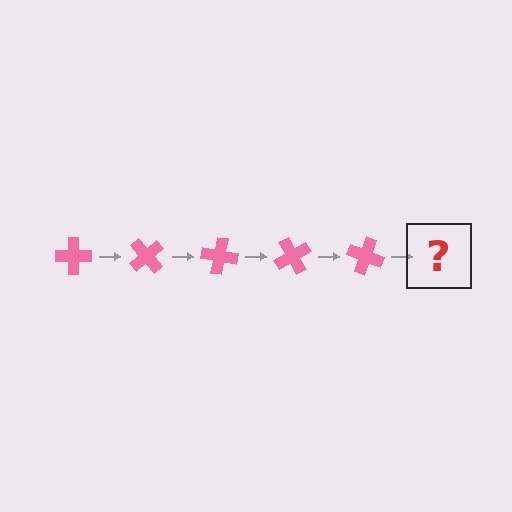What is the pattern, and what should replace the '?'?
The pattern is that the cross rotates 50 degrees each step. The '?' should be a pink cross rotated 250 degrees.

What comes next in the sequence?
The next element should be a pink cross rotated 250 degrees.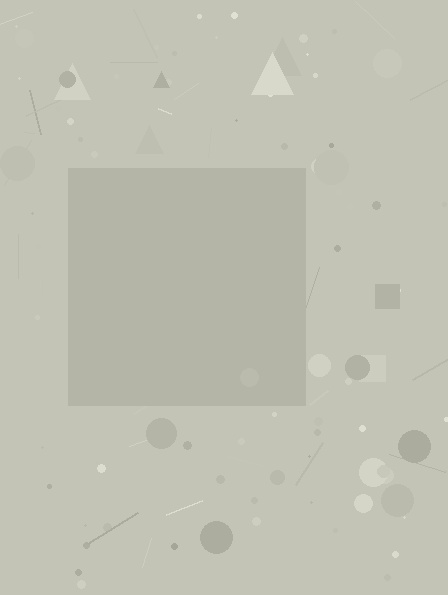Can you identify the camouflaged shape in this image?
The camouflaged shape is a square.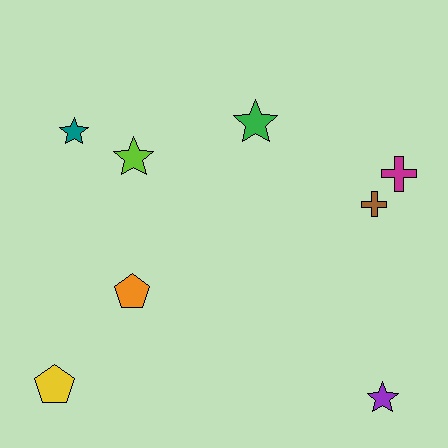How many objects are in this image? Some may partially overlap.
There are 8 objects.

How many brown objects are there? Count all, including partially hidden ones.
There is 1 brown object.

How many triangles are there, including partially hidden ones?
There are no triangles.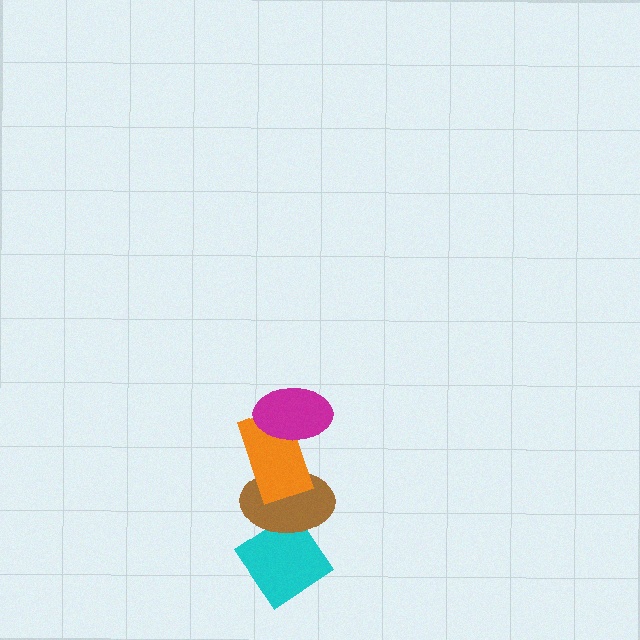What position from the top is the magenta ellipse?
The magenta ellipse is 1st from the top.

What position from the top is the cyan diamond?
The cyan diamond is 4th from the top.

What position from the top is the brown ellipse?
The brown ellipse is 3rd from the top.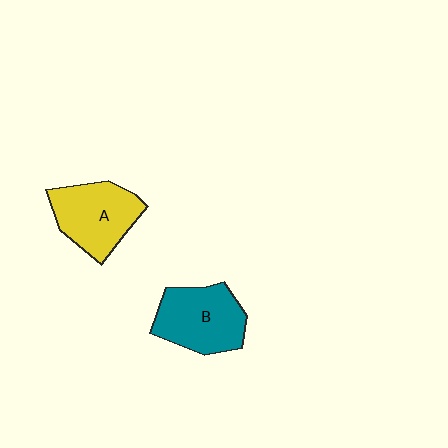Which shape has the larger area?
Shape B (teal).